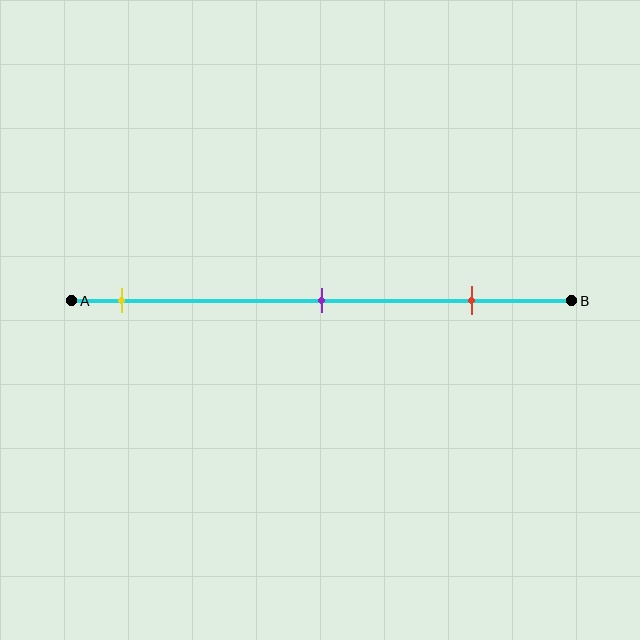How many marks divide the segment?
There are 3 marks dividing the segment.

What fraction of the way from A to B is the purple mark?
The purple mark is approximately 50% (0.5) of the way from A to B.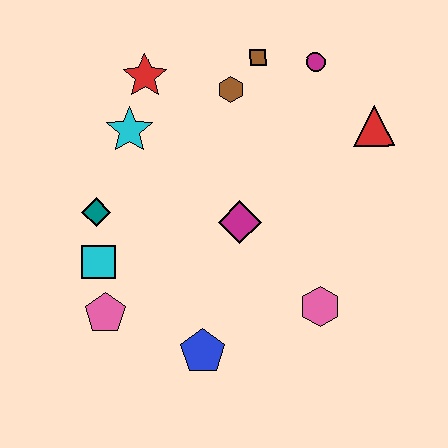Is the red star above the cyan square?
Yes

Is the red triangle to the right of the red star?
Yes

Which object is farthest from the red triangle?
The pink pentagon is farthest from the red triangle.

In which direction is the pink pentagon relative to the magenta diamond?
The pink pentagon is to the left of the magenta diamond.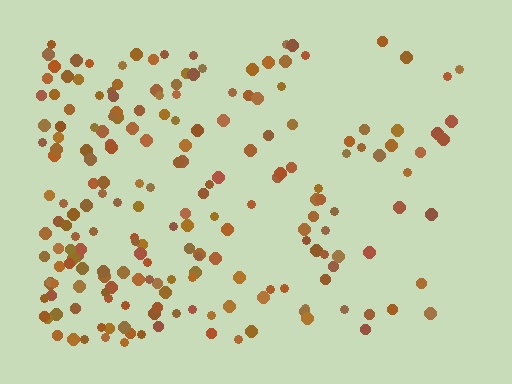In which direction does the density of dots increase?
From right to left, with the left side densest.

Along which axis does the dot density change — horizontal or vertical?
Horizontal.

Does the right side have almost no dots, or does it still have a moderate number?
Still a moderate number, just noticeably fewer than the left.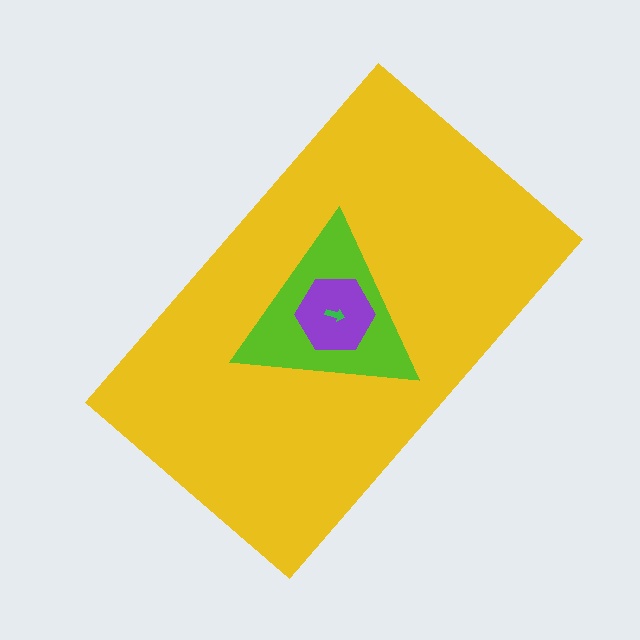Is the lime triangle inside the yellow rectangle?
Yes.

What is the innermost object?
The green arrow.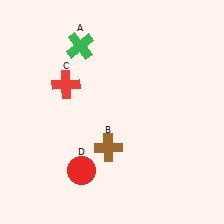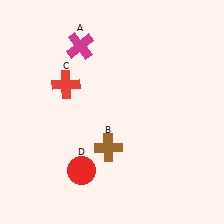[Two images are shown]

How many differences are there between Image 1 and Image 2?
There is 1 difference between the two images.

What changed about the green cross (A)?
In Image 1, A is green. In Image 2, it changed to magenta.